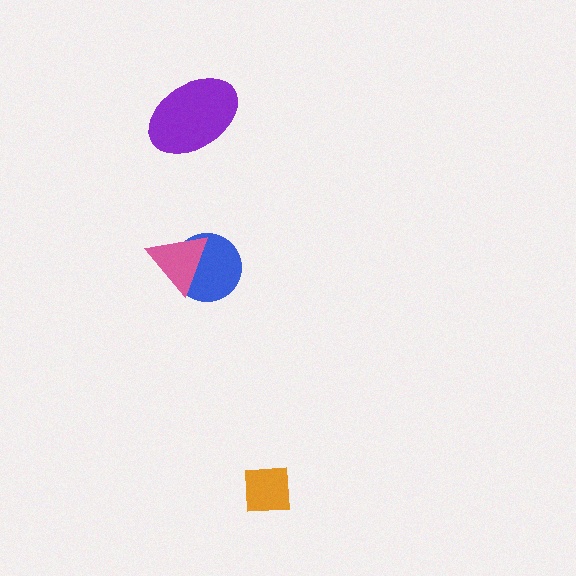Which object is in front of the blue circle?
The pink triangle is in front of the blue circle.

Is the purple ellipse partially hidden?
No, no other shape covers it.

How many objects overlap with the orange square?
0 objects overlap with the orange square.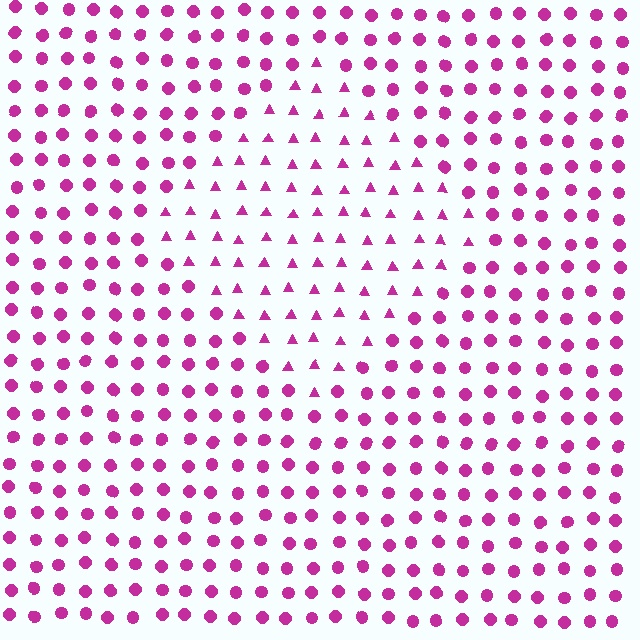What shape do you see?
I see a diamond.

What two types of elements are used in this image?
The image uses triangles inside the diamond region and circles outside it.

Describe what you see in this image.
The image is filled with small magenta elements arranged in a uniform grid. A diamond-shaped region contains triangles, while the surrounding area contains circles. The boundary is defined purely by the change in element shape.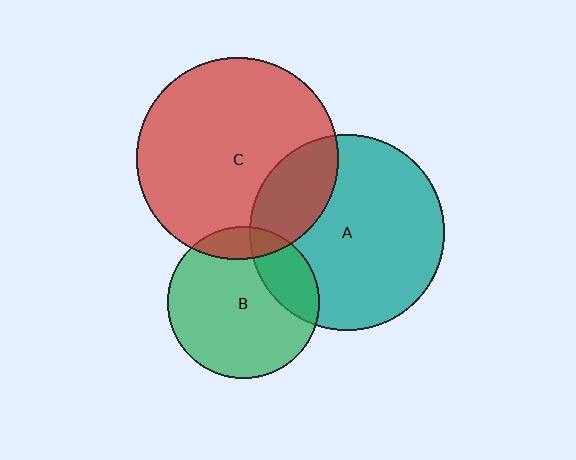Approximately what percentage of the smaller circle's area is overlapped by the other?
Approximately 25%.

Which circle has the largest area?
Circle C (red).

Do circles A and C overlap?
Yes.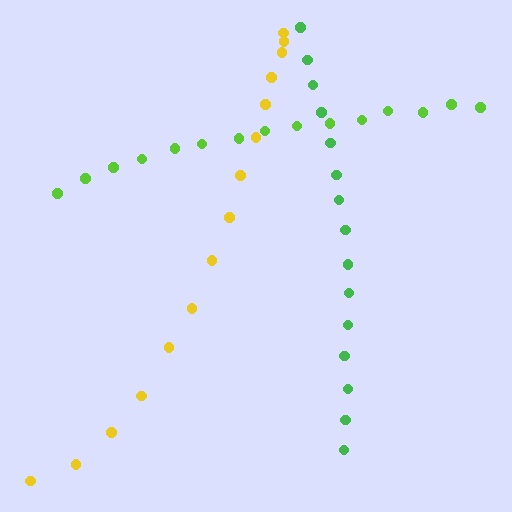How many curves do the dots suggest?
There are 3 distinct paths.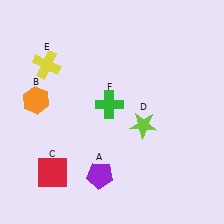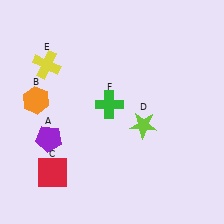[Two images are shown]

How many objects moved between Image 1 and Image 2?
1 object moved between the two images.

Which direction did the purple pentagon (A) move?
The purple pentagon (A) moved left.